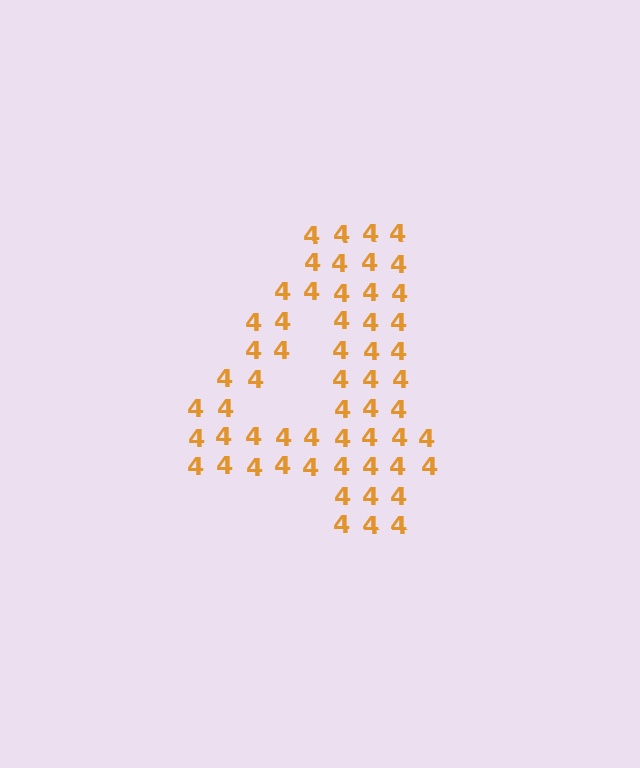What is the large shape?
The large shape is the digit 4.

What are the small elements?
The small elements are digit 4's.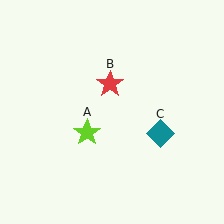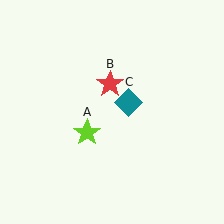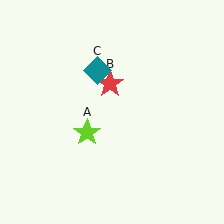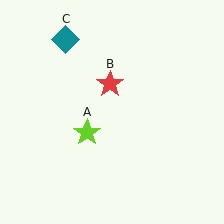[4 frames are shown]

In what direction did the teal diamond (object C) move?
The teal diamond (object C) moved up and to the left.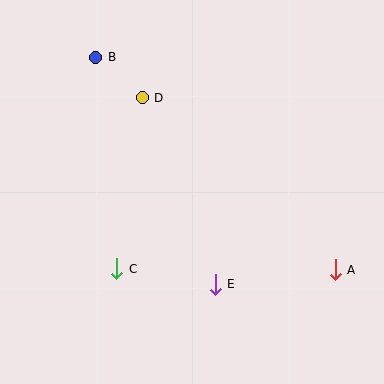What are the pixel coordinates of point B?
Point B is at (96, 57).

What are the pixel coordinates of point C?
Point C is at (117, 269).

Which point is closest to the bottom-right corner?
Point A is closest to the bottom-right corner.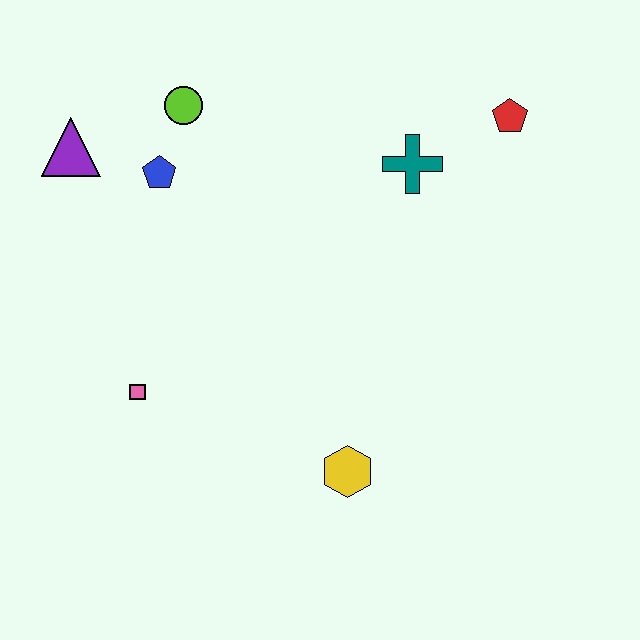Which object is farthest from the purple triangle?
The red pentagon is farthest from the purple triangle.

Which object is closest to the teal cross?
The red pentagon is closest to the teal cross.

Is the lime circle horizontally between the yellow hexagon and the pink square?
Yes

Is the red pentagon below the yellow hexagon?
No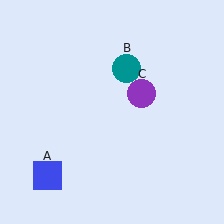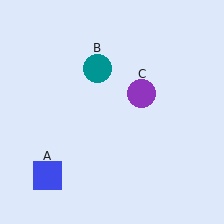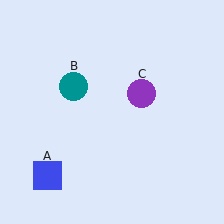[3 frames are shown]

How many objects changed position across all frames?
1 object changed position: teal circle (object B).